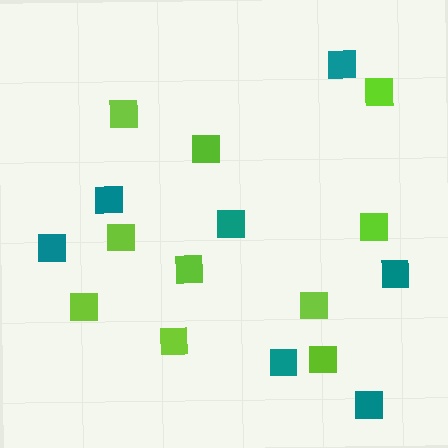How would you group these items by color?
There are 2 groups: one group of teal squares (7) and one group of lime squares (10).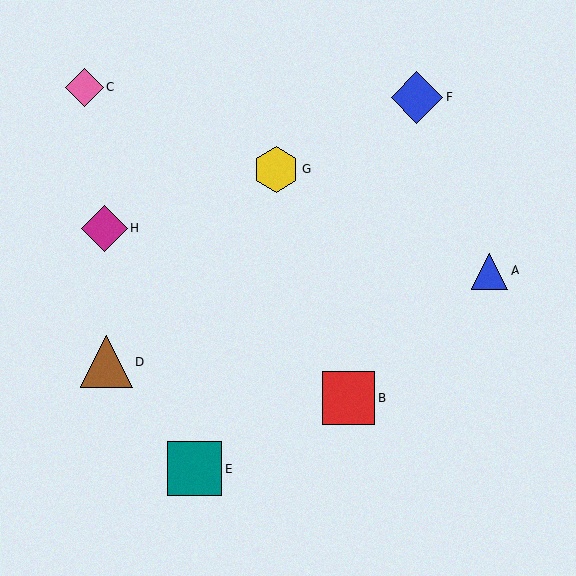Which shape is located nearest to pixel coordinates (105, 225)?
The magenta diamond (labeled H) at (104, 229) is nearest to that location.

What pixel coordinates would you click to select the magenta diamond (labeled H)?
Click at (104, 229) to select the magenta diamond H.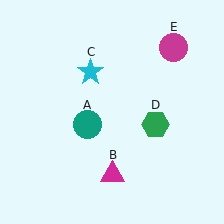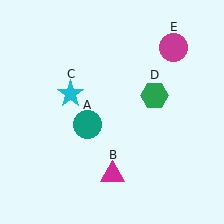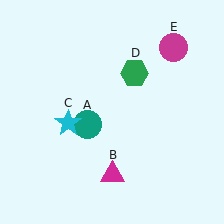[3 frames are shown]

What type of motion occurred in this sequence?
The cyan star (object C), green hexagon (object D) rotated counterclockwise around the center of the scene.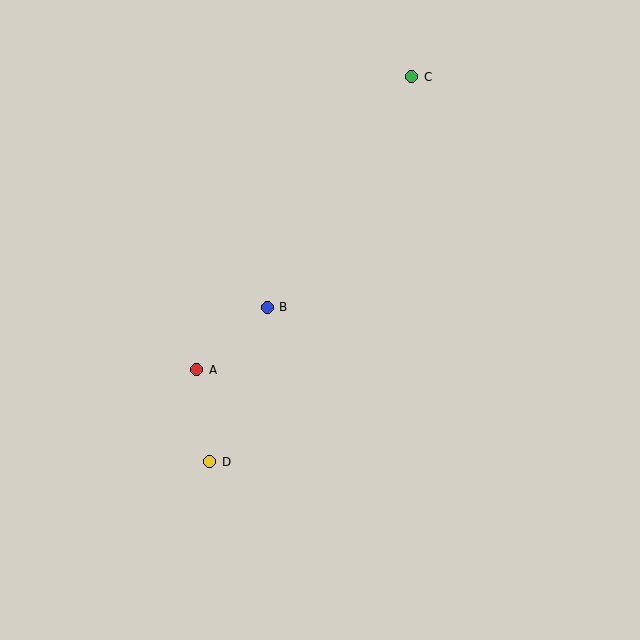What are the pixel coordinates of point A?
Point A is at (197, 370).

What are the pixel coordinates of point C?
Point C is at (412, 77).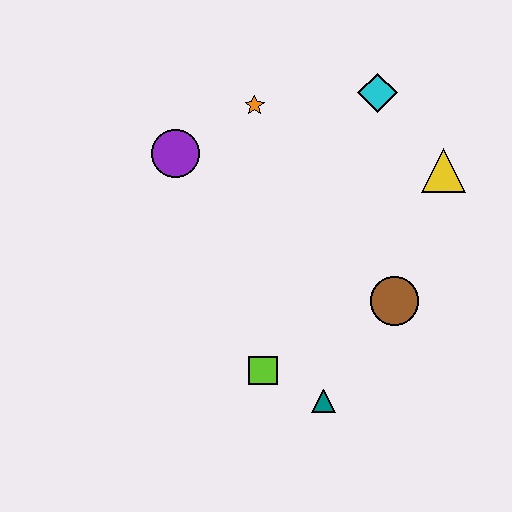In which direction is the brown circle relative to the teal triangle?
The brown circle is above the teal triangle.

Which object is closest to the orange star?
The purple circle is closest to the orange star.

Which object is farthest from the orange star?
The teal triangle is farthest from the orange star.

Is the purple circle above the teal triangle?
Yes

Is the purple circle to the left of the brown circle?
Yes